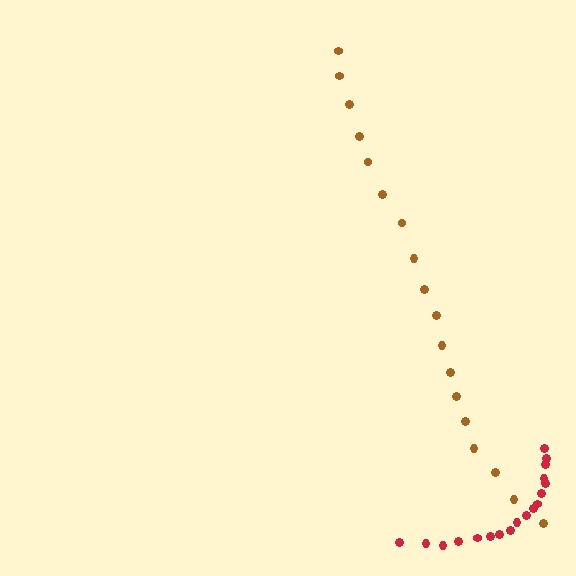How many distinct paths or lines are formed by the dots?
There are 2 distinct paths.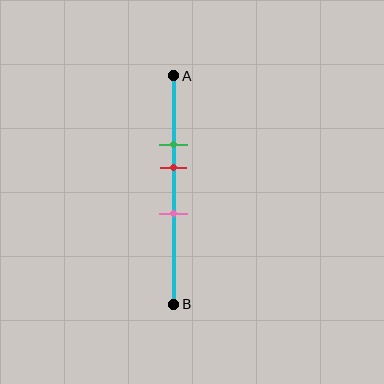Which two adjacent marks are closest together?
The green and red marks are the closest adjacent pair.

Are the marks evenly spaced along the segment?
Yes, the marks are approximately evenly spaced.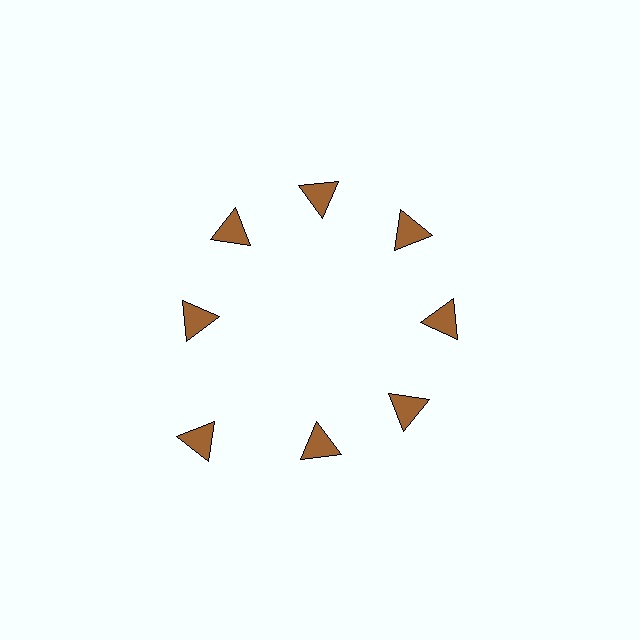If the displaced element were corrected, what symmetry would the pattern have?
It would have 8-fold rotational symmetry — the pattern would map onto itself every 45 degrees.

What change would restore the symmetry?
The symmetry would be restored by moving it inward, back onto the ring so that all 8 triangles sit at equal angles and equal distance from the center.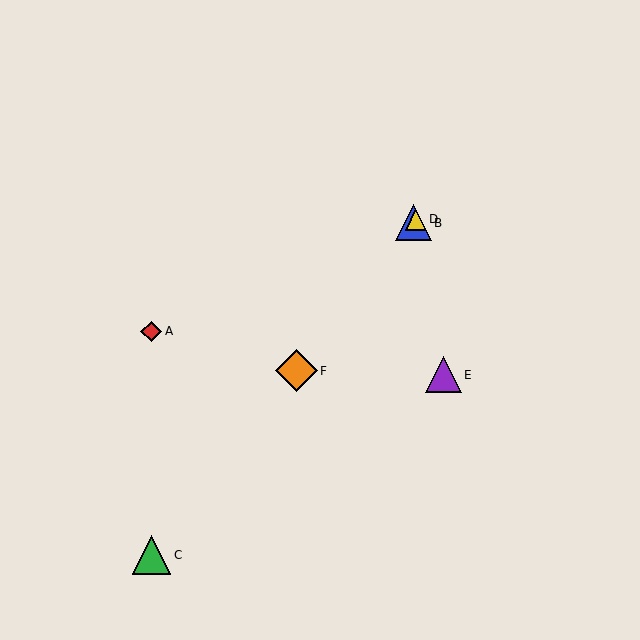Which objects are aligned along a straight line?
Objects B, C, D, F are aligned along a straight line.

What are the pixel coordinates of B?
Object B is at (413, 223).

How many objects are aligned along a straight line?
4 objects (B, C, D, F) are aligned along a straight line.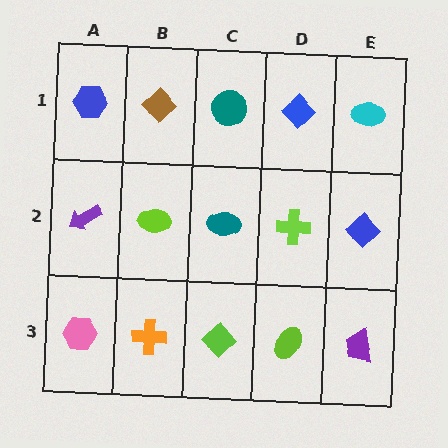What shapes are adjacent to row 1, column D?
A lime cross (row 2, column D), a teal circle (row 1, column C), a cyan ellipse (row 1, column E).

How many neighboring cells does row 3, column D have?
3.